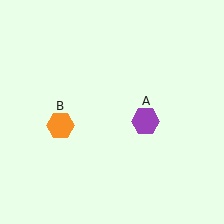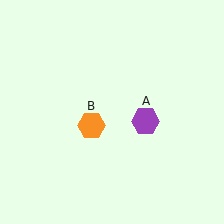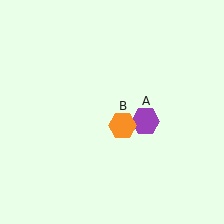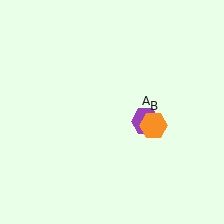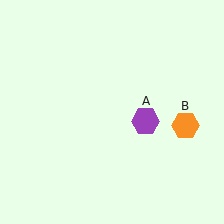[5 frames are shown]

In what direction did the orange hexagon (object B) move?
The orange hexagon (object B) moved right.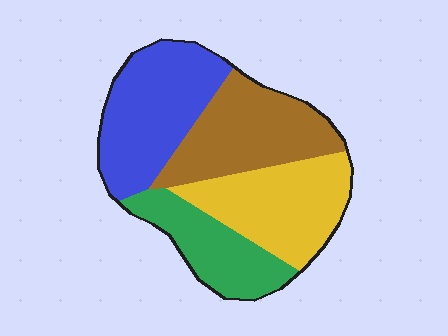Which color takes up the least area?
Green, at roughly 20%.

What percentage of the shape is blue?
Blue takes up about one quarter (1/4) of the shape.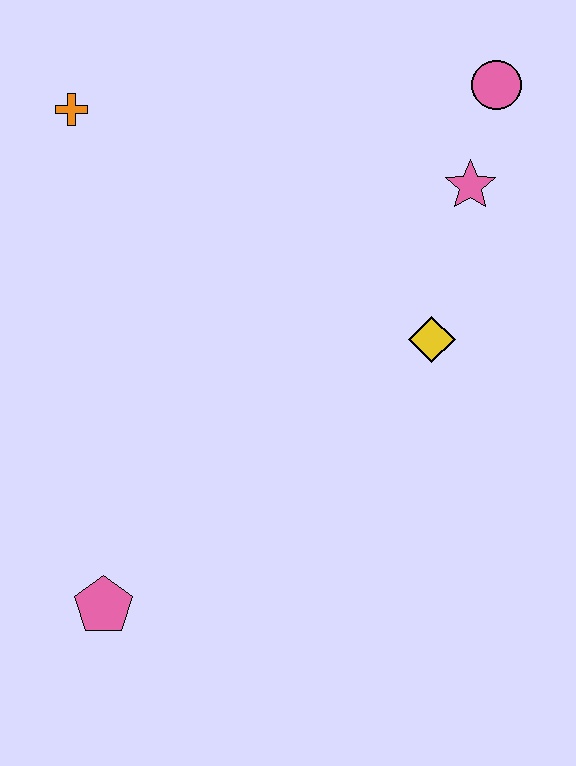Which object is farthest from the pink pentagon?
The pink circle is farthest from the pink pentagon.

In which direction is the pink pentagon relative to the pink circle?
The pink pentagon is below the pink circle.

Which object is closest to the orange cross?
The pink star is closest to the orange cross.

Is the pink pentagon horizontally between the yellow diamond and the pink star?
No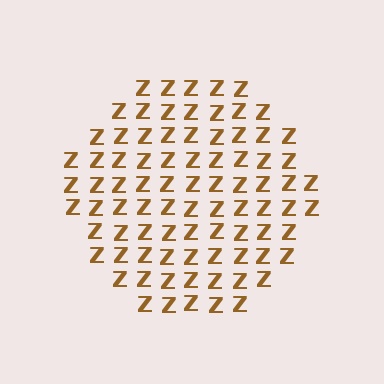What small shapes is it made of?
It is made of small letter Z's.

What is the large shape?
The large shape is a circle.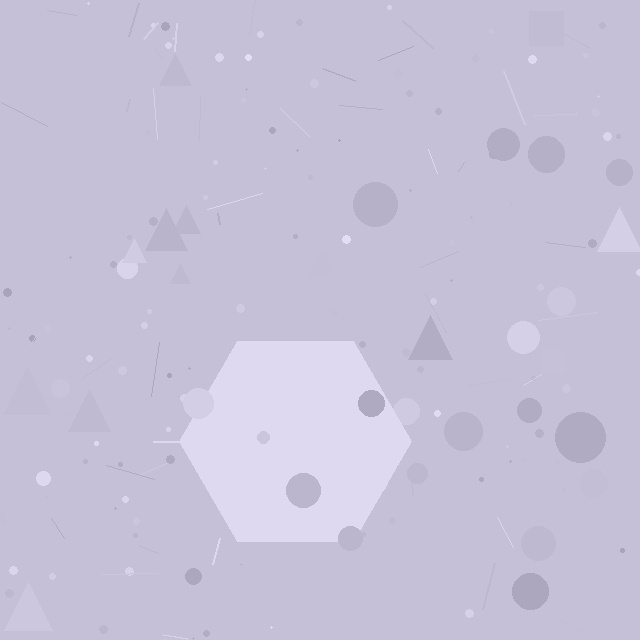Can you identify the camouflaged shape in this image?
The camouflaged shape is a hexagon.